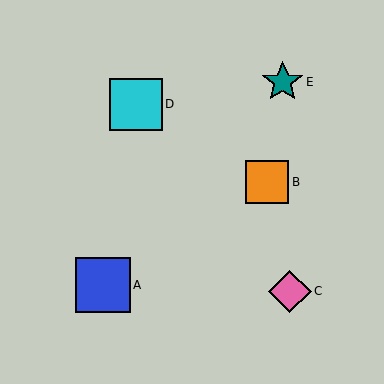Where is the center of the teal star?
The center of the teal star is at (283, 82).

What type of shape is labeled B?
Shape B is an orange square.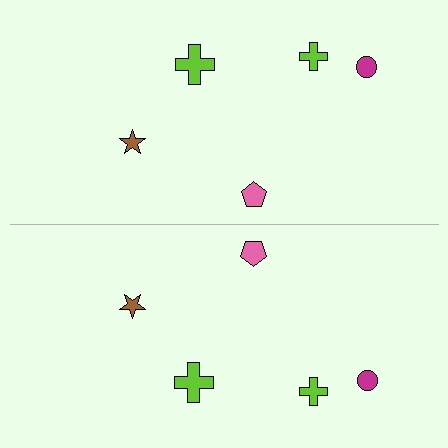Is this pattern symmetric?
Yes, this pattern has bilateral (reflection) symmetry.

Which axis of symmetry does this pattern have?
The pattern has a horizontal axis of symmetry running through the center of the image.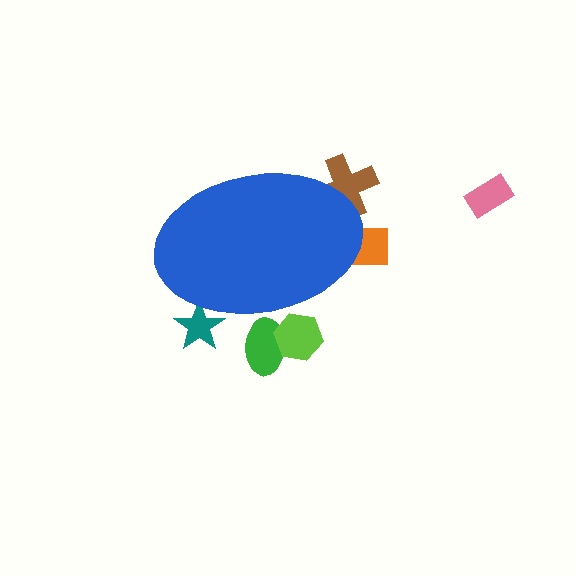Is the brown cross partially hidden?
Yes, the brown cross is partially hidden behind the blue ellipse.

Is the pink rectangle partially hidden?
No, the pink rectangle is fully visible.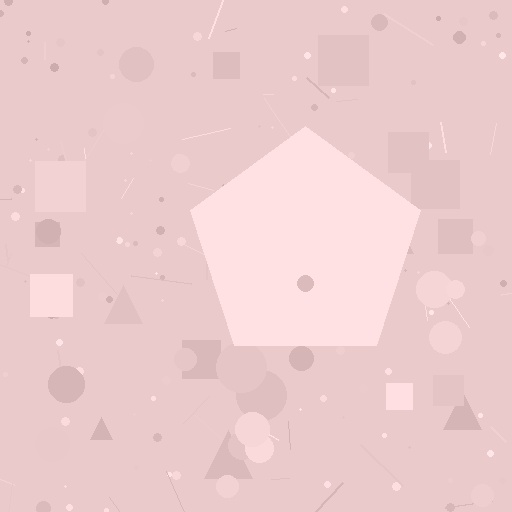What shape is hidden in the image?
A pentagon is hidden in the image.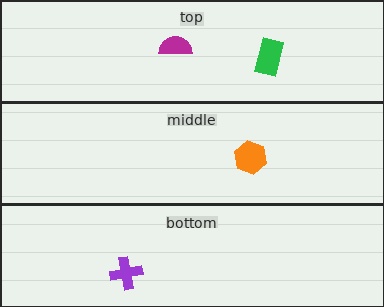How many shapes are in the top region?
2.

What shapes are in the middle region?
The orange hexagon.